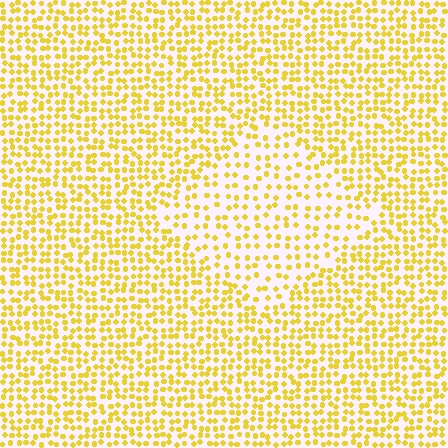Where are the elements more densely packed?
The elements are more densely packed outside the diamond boundary.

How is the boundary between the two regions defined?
The boundary is defined by a change in element density (approximately 1.8x ratio). All elements are the same color, size, and shape.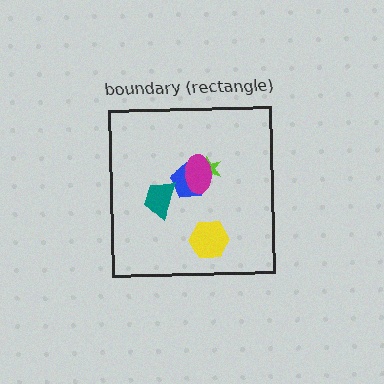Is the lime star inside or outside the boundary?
Inside.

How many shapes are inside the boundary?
5 inside, 0 outside.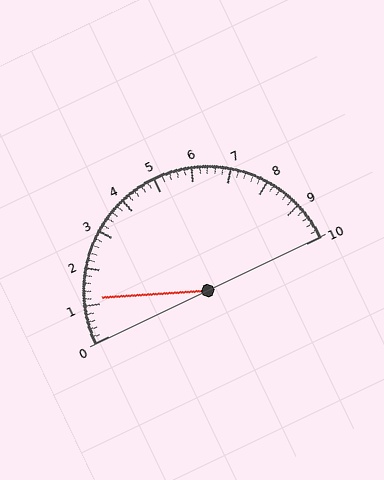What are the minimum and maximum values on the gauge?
The gauge ranges from 0 to 10.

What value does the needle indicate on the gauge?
The needle indicates approximately 1.2.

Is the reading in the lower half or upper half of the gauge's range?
The reading is in the lower half of the range (0 to 10).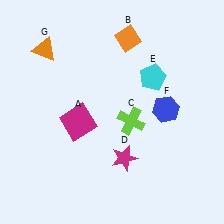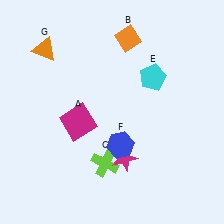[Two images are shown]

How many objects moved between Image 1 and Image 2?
2 objects moved between the two images.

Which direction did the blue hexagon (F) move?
The blue hexagon (F) moved left.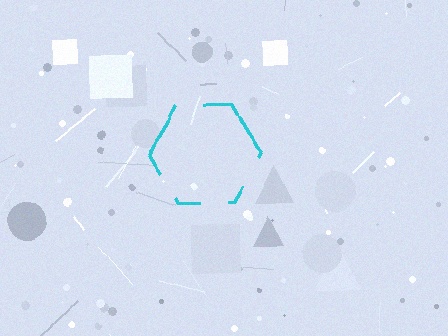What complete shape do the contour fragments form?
The contour fragments form a hexagon.